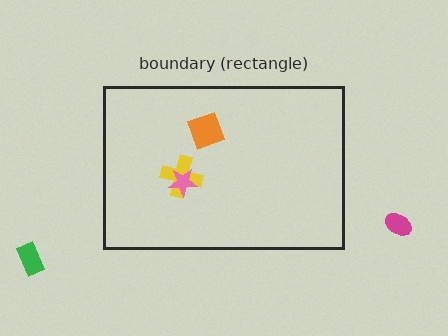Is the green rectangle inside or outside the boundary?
Outside.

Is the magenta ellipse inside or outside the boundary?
Outside.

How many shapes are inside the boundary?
3 inside, 2 outside.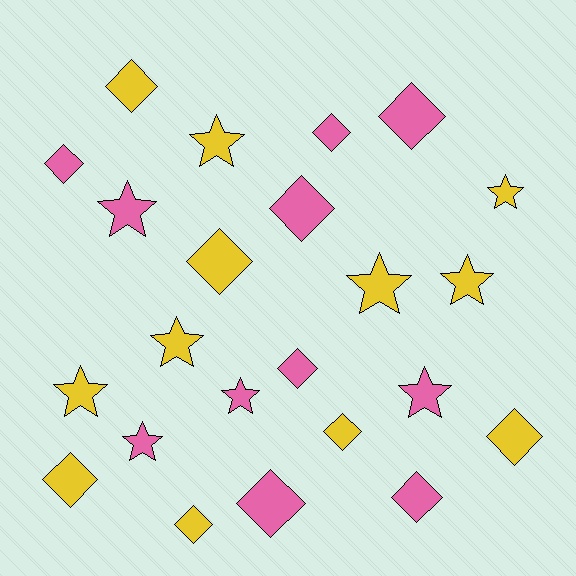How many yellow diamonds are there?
There are 6 yellow diamonds.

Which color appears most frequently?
Yellow, with 12 objects.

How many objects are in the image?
There are 23 objects.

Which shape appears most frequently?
Diamond, with 13 objects.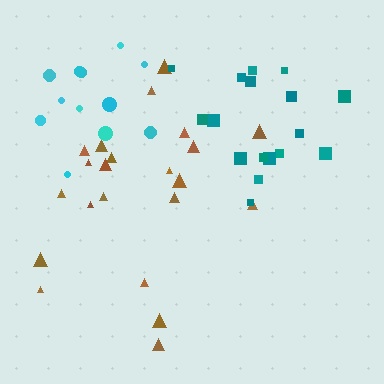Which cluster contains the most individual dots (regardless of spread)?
Brown (22).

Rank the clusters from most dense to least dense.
teal, cyan, brown.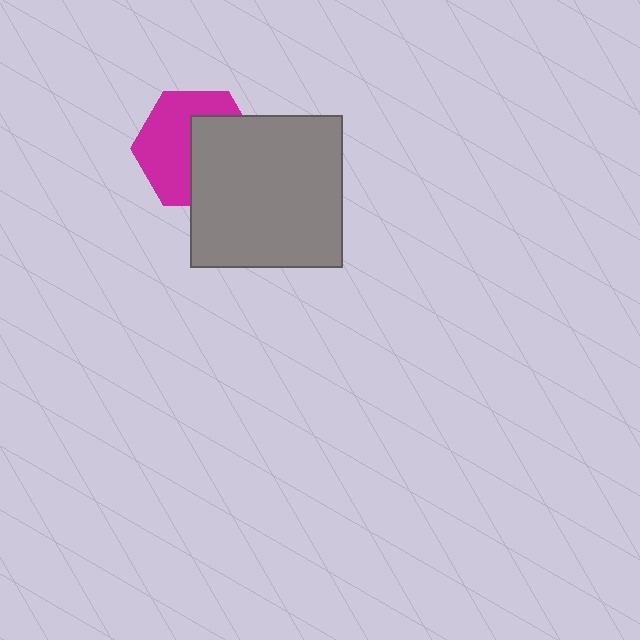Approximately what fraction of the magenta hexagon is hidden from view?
Roughly 47% of the magenta hexagon is hidden behind the gray square.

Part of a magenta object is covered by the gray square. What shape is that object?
It is a hexagon.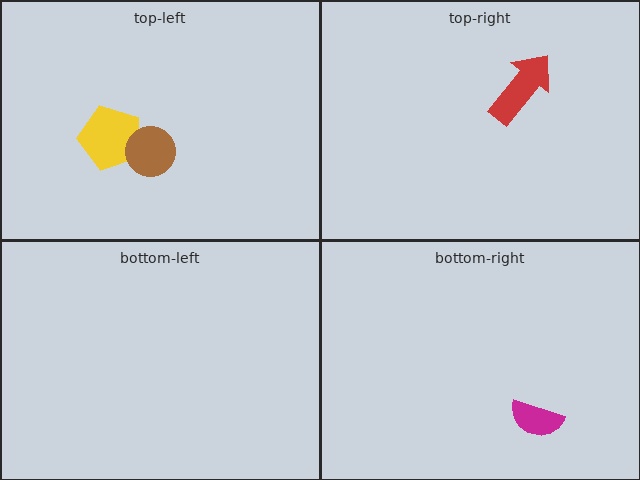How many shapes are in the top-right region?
1.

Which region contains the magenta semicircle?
The bottom-right region.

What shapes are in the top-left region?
The yellow pentagon, the brown circle.